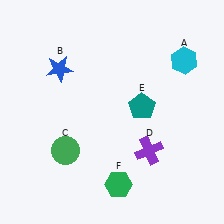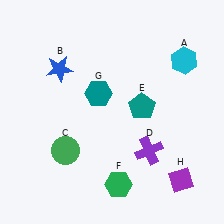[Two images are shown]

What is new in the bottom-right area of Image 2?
A purple diamond (H) was added in the bottom-right area of Image 2.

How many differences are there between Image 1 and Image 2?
There are 2 differences between the two images.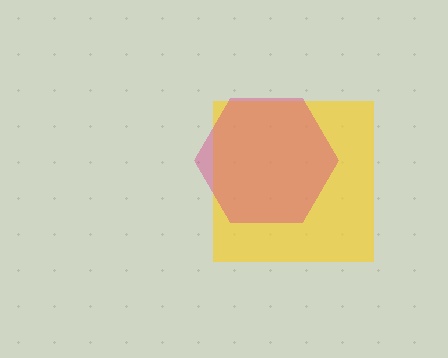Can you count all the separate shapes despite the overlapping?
Yes, there are 2 separate shapes.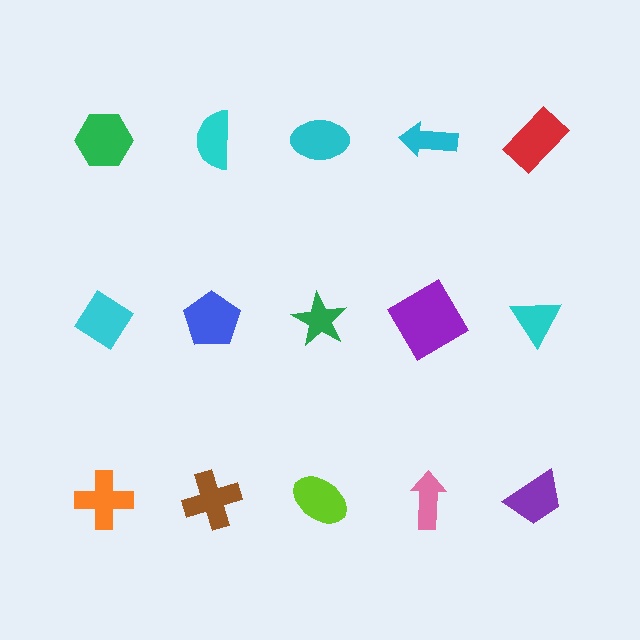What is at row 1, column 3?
A cyan ellipse.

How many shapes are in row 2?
5 shapes.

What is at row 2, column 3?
A green star.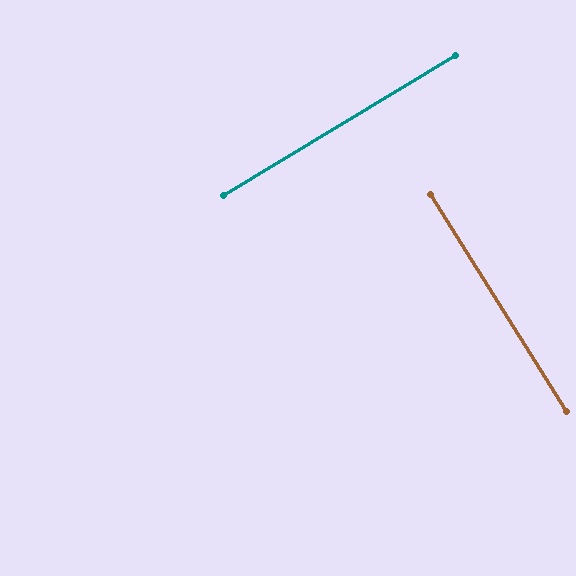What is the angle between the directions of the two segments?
Approximately 89 degrees.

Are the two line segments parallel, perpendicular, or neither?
Perpendicular — they meet at approximately 89°.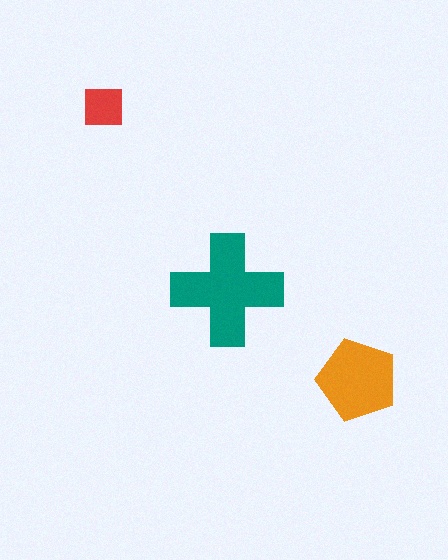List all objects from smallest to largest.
The red square, the orange pentagon, the teal cross.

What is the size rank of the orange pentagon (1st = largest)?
2nd.